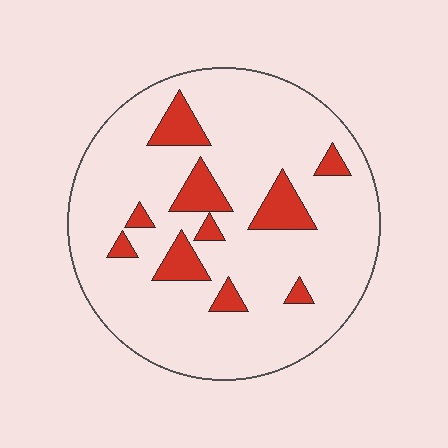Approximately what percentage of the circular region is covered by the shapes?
Approximately 15%.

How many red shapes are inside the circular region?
10.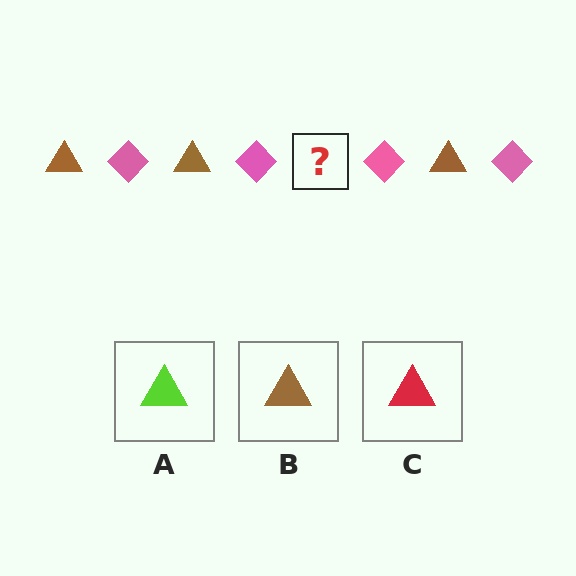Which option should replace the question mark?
Option B.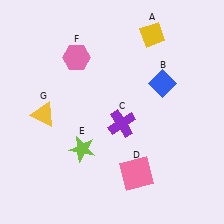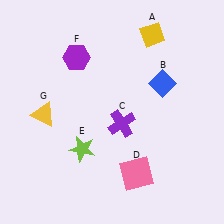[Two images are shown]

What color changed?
The hexagon (F) changed from pink in Image 1 to purple in Image 2.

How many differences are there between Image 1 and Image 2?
There is 1 difference between the two images.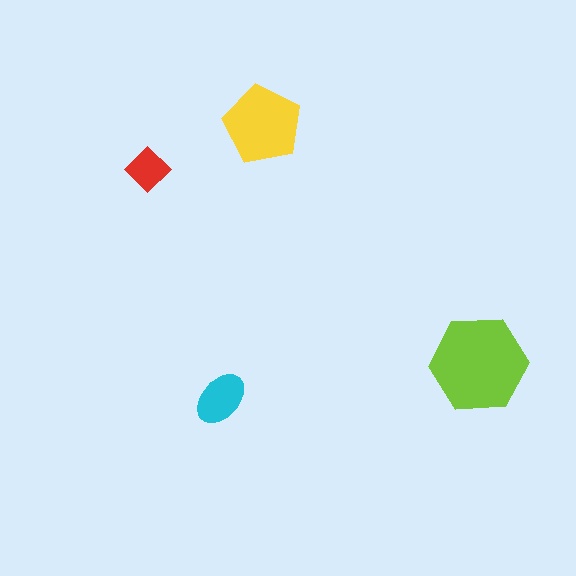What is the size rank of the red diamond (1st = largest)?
4th.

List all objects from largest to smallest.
The lime hexagon, the yellow pentagon, the cyan ellipse, the red diamond.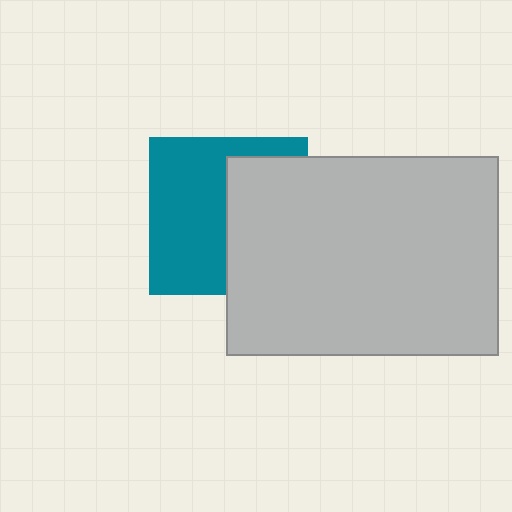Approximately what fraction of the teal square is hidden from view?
Roughly 46% of the teal square is hidden behind the light gray rectangle.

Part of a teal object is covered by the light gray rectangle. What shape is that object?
It is a square.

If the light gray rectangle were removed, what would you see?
You would see the complete teal square.